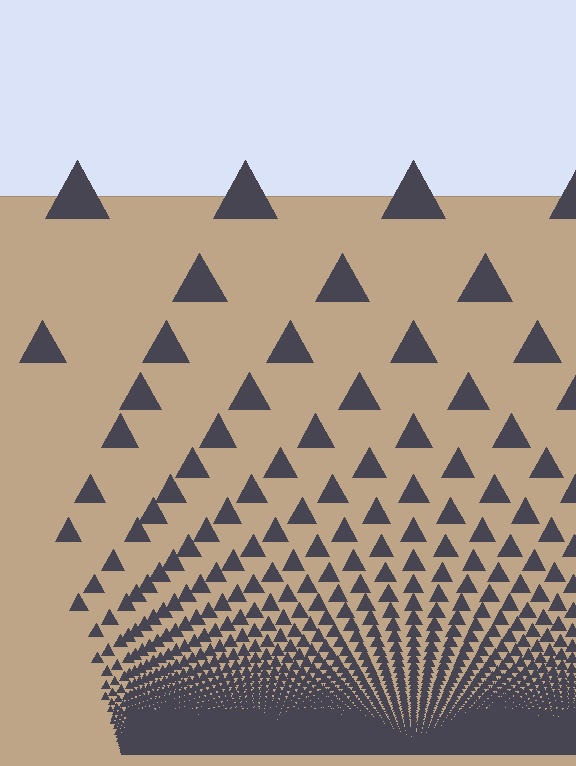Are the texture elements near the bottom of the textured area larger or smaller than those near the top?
Smaller. The gradient is inverted — elements near the bottom are smaller and denser.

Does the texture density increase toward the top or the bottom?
Density increases toward the bottom.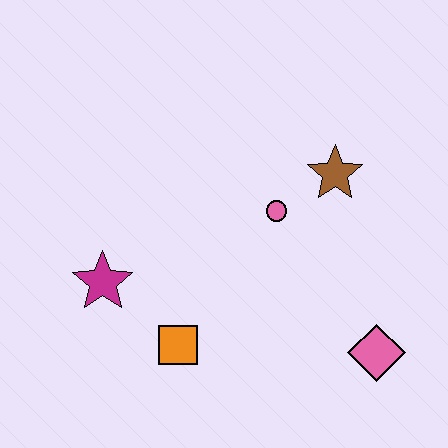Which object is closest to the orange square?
The magenta star is closest to the orange square.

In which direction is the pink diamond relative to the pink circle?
The pink diamond is below the pink circle.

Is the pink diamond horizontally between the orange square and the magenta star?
No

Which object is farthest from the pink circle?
The magenta star is farthest from the pink circle.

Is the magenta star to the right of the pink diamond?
No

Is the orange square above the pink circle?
No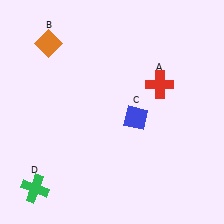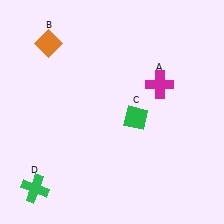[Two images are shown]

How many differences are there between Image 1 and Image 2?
There are 2 differences between the two images.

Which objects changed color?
A changed from red to magenta. C changed from blue to green.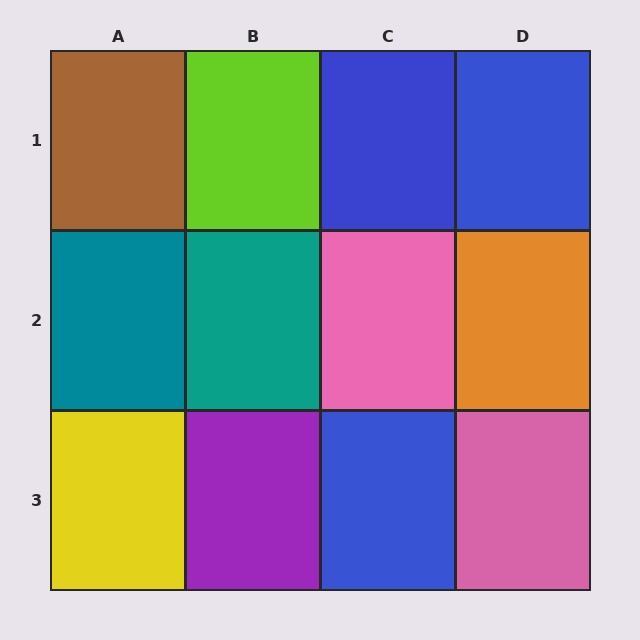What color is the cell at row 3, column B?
Purple.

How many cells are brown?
1 cell is brown.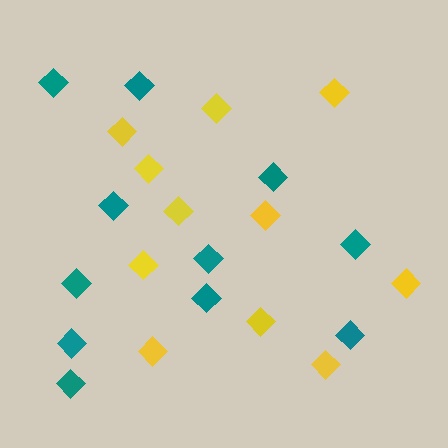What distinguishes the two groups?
There are 2 groups: one group of teal diamonds (11) and one group of yellow diamonds (11).